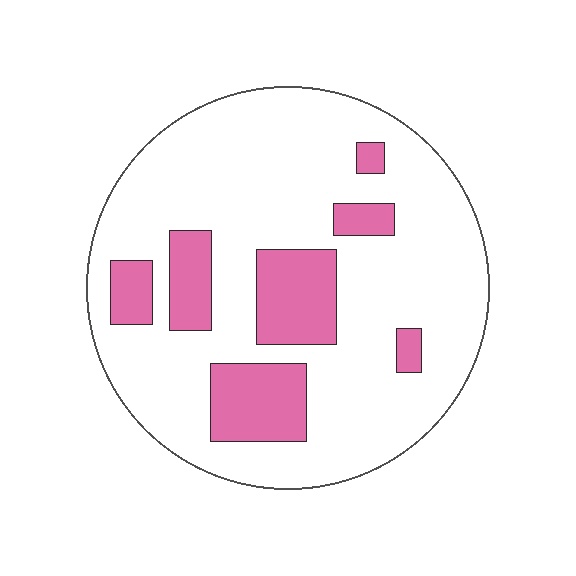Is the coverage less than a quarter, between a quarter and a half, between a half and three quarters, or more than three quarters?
Less than a quarter.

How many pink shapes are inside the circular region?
7.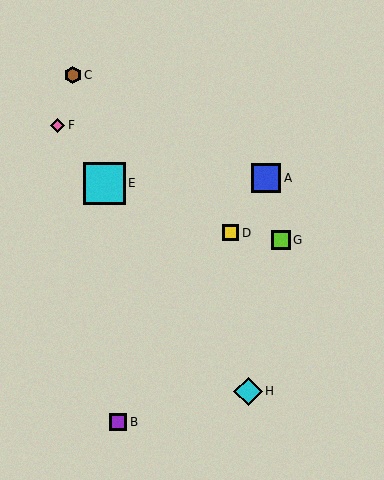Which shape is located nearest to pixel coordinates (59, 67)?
The brown hexagon (labeled C) at (73, 75) is nearest to that location.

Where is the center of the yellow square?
The center of the yellow square is at (231, 233).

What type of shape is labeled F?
Shape F is a pink diamond.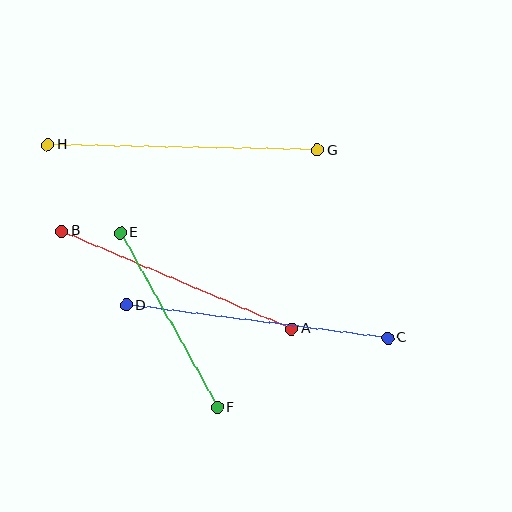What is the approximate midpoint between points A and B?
The midpoint is at approximately (177, 280) pixels.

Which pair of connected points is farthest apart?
Points G and H are farthest apart.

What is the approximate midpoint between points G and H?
The midpoint is at approximately (183, 147) pixels.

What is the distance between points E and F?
The distance is approximately 200 pixels.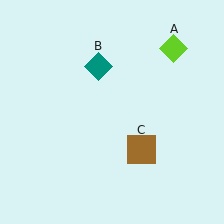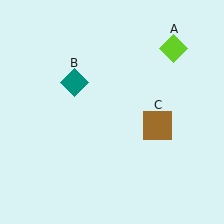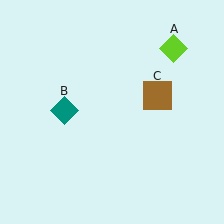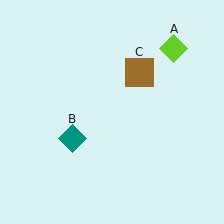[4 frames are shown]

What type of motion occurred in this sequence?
The teal diamond (object B), brown square (object C) rotated counterclockwise around the center of the scene.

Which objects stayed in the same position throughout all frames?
Lime diamond (object A) remained stationary.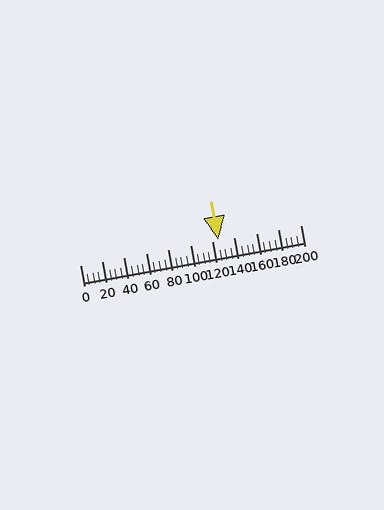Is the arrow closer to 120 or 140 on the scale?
The arrow is closer to 120.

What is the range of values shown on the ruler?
The ruler shows values from 0 to 200.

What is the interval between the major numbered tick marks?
The major tick marks are spaced 20 units apart.